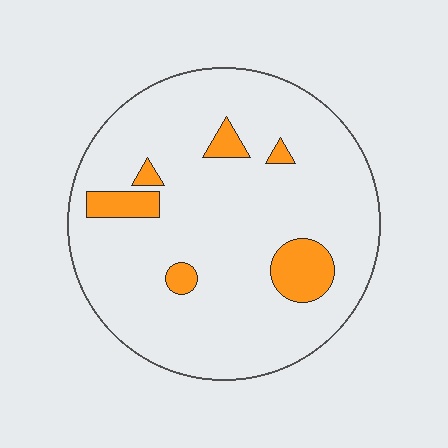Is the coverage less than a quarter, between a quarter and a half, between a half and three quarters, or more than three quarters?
Less than a quarter.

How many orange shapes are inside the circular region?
6.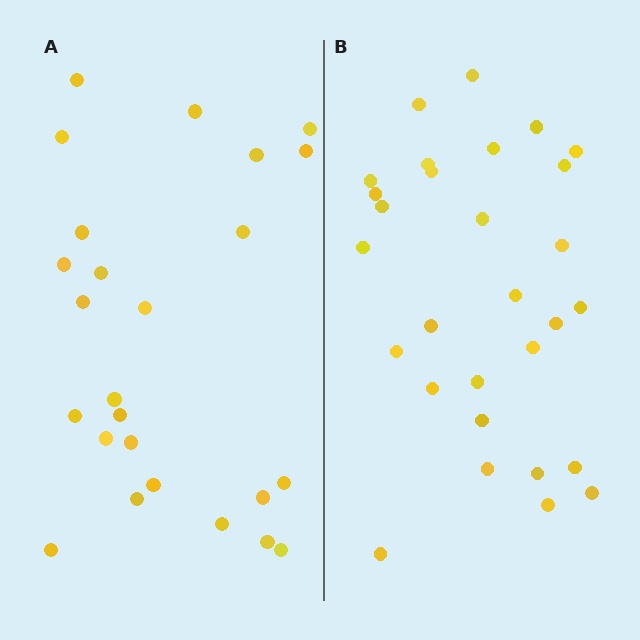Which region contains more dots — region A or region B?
Region B (the right region) has more dots.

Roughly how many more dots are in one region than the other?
Region B has about 4 more dots than region A.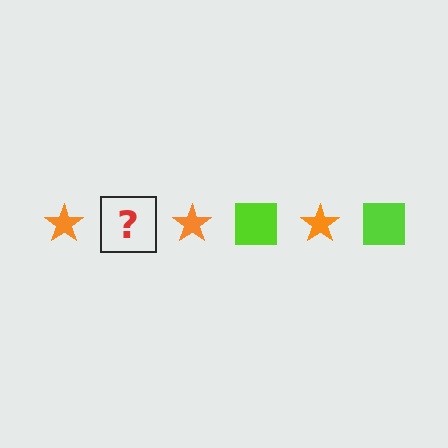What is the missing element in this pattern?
The missing element is a lime square.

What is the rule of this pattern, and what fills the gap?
The rule is that the pattern alternates between orange star and lime square. The gap should be filled with a lime square.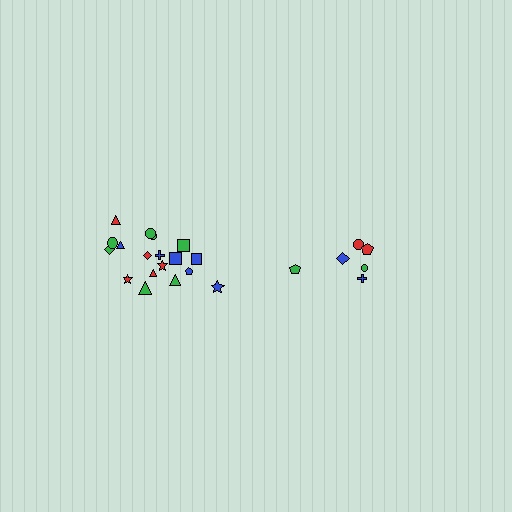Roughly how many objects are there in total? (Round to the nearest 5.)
Roughly 25 objects in total.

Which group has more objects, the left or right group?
The left group.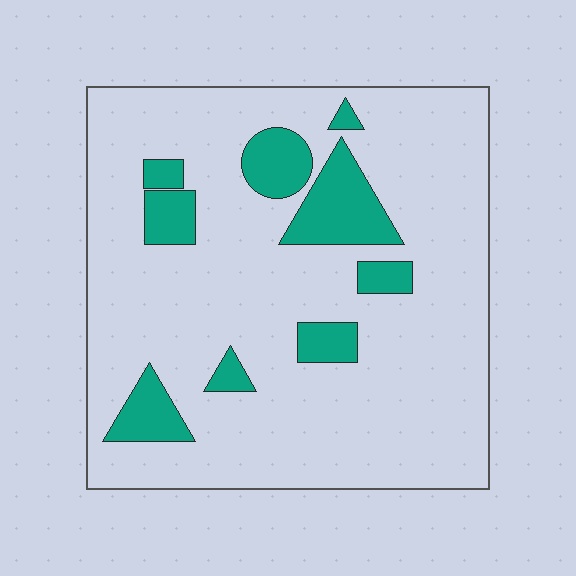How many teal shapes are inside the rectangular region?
9.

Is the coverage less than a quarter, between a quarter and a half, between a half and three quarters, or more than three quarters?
Less than a quarter.